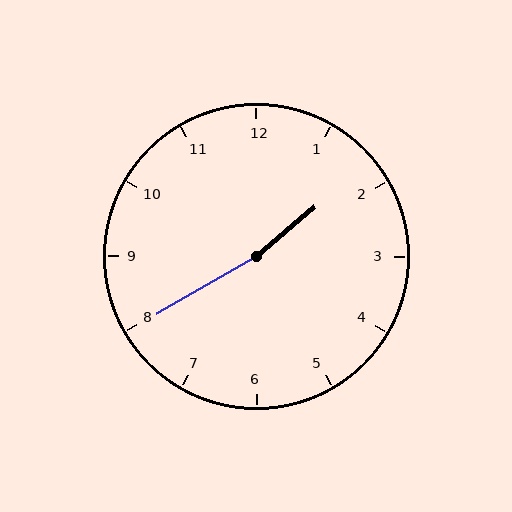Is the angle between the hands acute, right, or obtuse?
It is obtuse.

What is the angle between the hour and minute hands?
Approximately 170 degrees.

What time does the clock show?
1:40.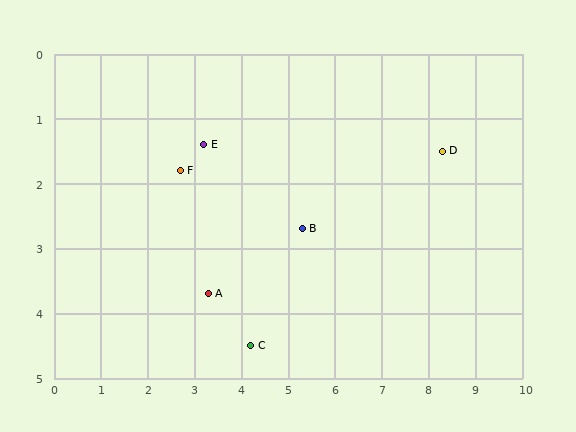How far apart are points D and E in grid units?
Points D and E are about 5.1 grid units apart.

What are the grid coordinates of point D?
Point D is at approximately (8.3, 1.5).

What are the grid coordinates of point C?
Point C is at approximately (4.2, 4.5).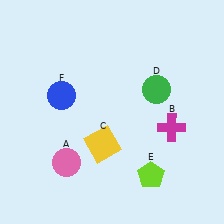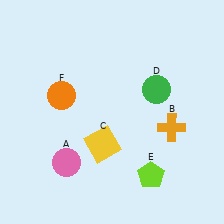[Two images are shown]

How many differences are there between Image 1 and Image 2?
There are 2 differences between the two images.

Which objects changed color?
B changed from magenta to orange. F changed from blue to orange.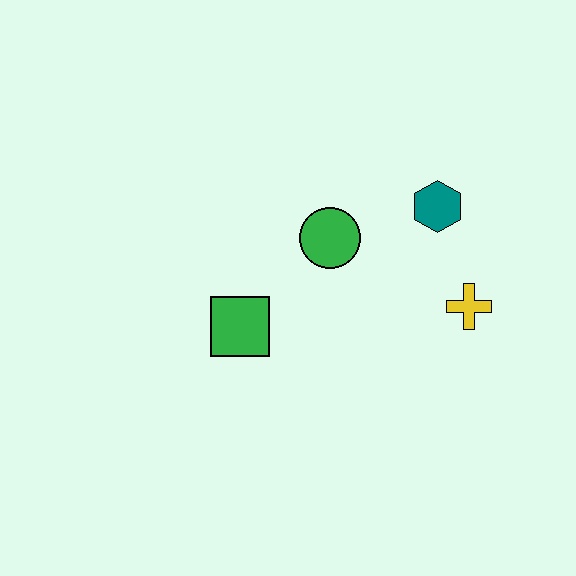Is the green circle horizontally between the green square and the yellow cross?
Yes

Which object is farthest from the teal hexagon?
The green square is farthest from the teal hexagon.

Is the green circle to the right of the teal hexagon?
No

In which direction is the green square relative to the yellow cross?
The green square is to the left of the yellow cross.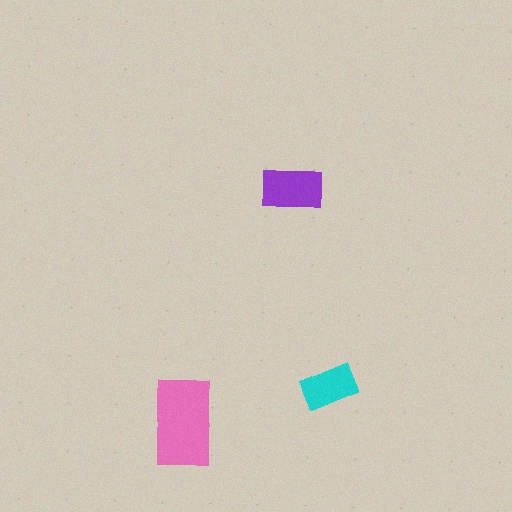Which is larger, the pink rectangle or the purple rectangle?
The pink one.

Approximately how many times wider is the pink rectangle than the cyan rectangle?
About 1.5 times wider.